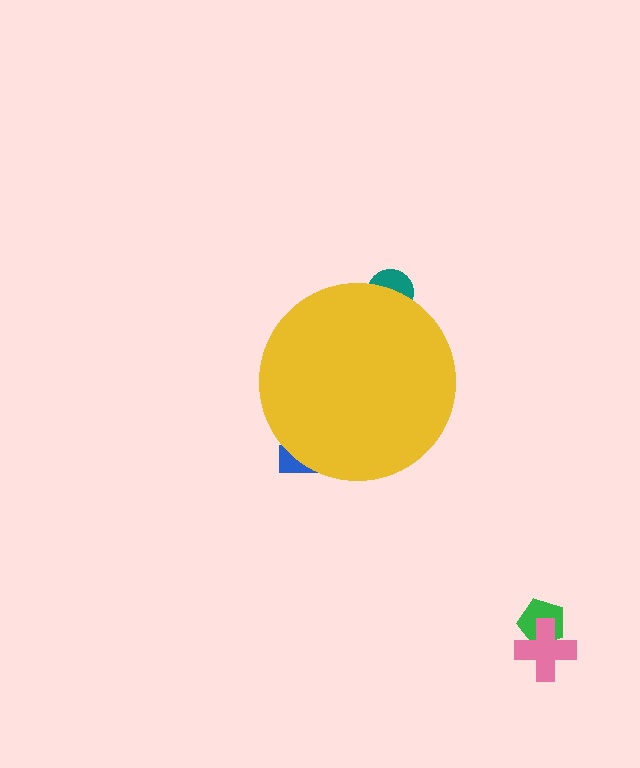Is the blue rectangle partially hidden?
Yes, the blue rectangle is partially hidden behind the yellow circle.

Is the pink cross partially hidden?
No, the pink cross is fully visible.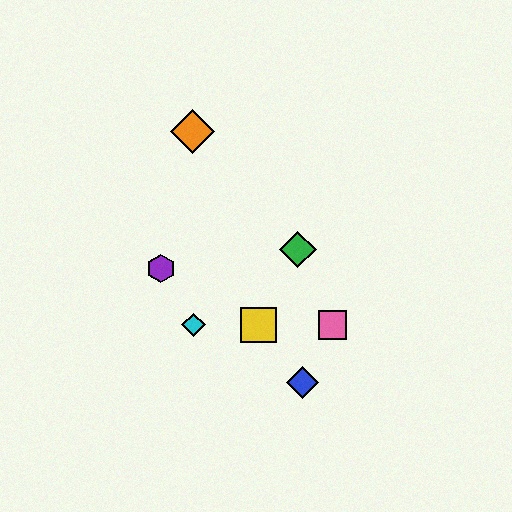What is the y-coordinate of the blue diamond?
The blue diamond is at y≈383.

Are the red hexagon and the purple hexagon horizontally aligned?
No, the red hexagon is at y≈325 and the purple hexagon is at y≈269.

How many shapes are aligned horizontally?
4 shapes (the red hexagon, the yellow square, the cyan diamond, the pink square) are aligned horizontally.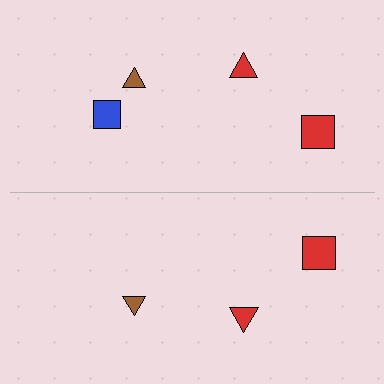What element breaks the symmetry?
A blue square is missing from the bottom side.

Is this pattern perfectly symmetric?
No, the pattern is not perfectly symmetric. A blue square is missing from the bottom side.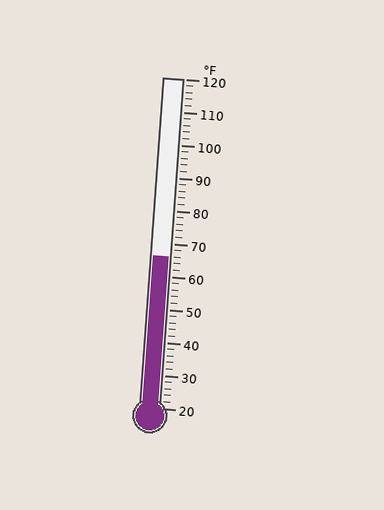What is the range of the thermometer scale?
The thermometer scale ranges from 20°F to 120°F.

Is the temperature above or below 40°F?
The temperature is above 40°F.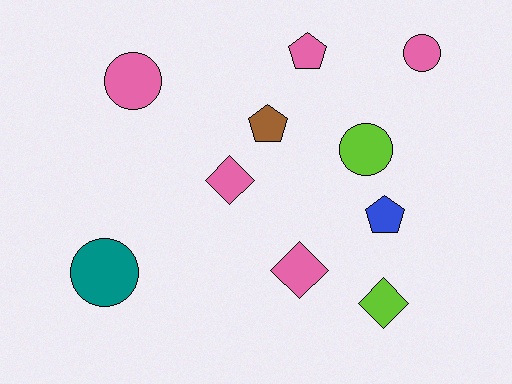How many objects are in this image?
There are 10 objects.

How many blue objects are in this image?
There is 1 blue object.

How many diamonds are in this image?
There are 3 diamonds.